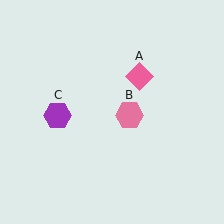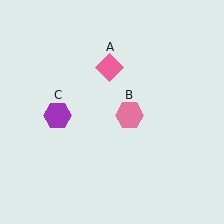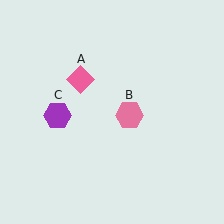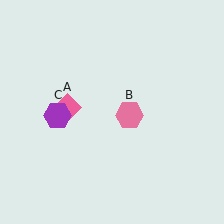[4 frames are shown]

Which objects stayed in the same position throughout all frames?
Pink hexagon (object B) and purple hexagon (object C) remained stationary.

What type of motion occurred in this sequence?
The pink diamond (object A) rotated counterclockwise around the center of the scene.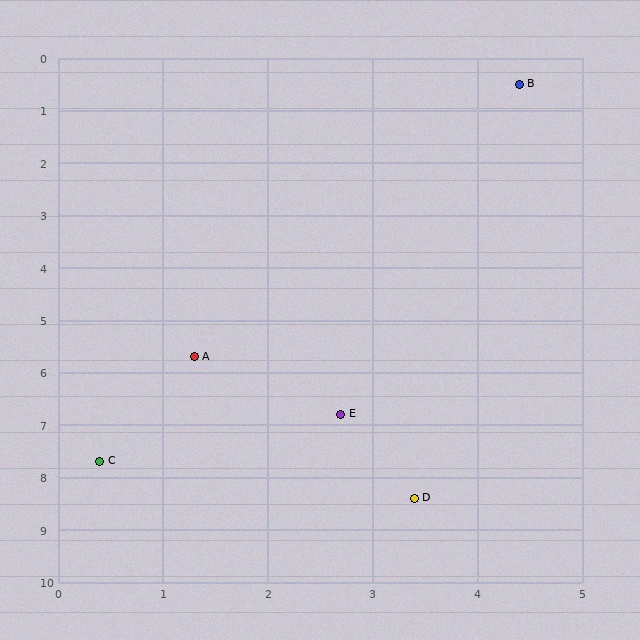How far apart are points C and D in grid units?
Points C and D are about 3.1 grid units apart.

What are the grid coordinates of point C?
Point C is at approximately (0.4, 7.7).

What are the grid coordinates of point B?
Point B is at approximately (4.4, 0.5).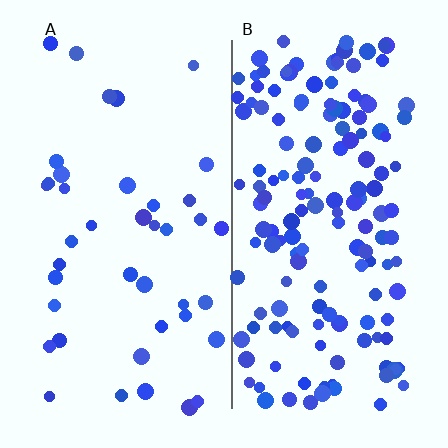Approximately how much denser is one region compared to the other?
Approximately 3.9× — region B over region A.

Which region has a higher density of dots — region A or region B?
B (the right).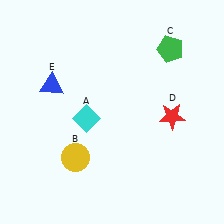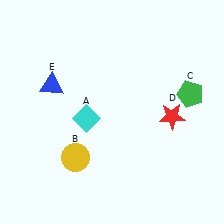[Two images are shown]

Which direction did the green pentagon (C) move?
The green pentagon (C) moved down.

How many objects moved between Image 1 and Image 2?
1 object moved between the two images.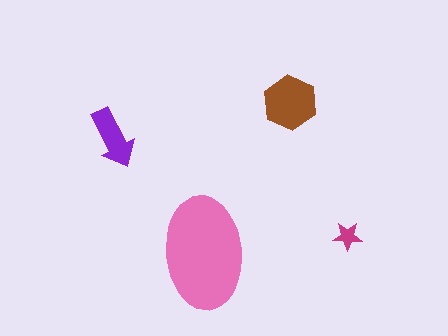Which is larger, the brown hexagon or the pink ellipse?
The pink ellipse.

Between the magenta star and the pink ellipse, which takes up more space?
The pink ellipse.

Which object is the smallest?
The magenta star.